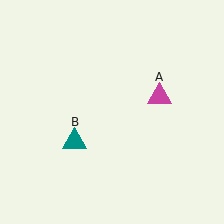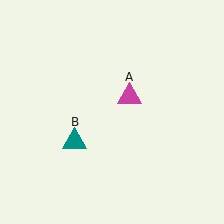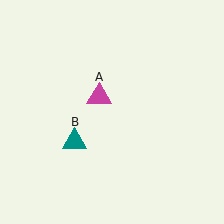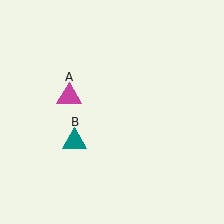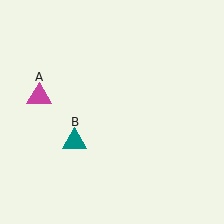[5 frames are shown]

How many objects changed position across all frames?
1 object changed position: magenta triangle (object A).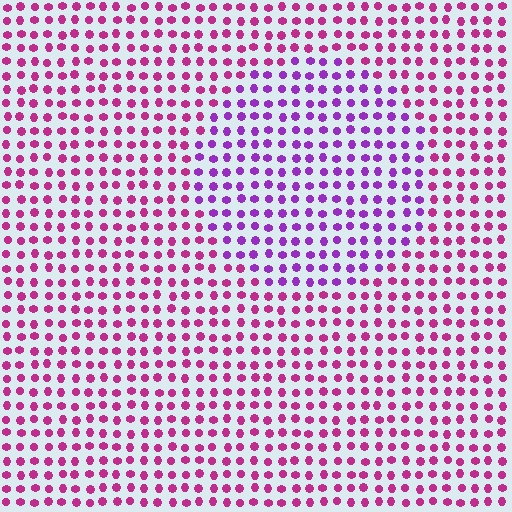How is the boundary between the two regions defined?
The boundary is defined purely by a slight shift in hue (about 37 degrees). Spacing, size, and orientation are identical on both sides.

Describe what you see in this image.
The image is filled with small magenta elements in a uniform arrangement. A circle-shaped region is visible where the elements are tinted to a slightly different hue, forming a subtle color boundary.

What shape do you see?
I see a circle.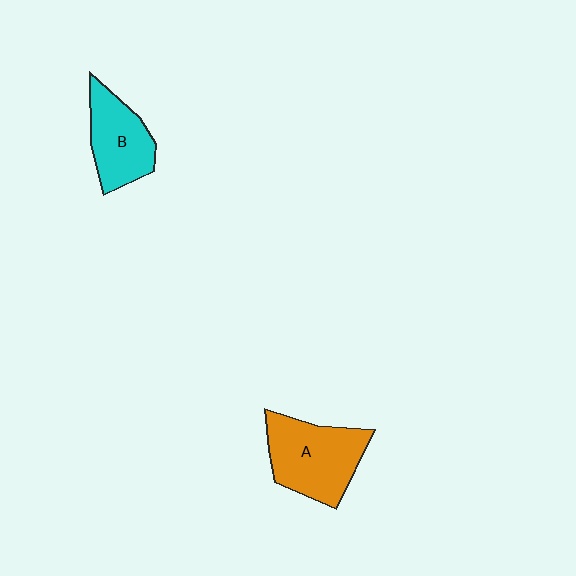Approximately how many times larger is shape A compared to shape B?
Approximately 1.3 times.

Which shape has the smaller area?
Shape B (cyan).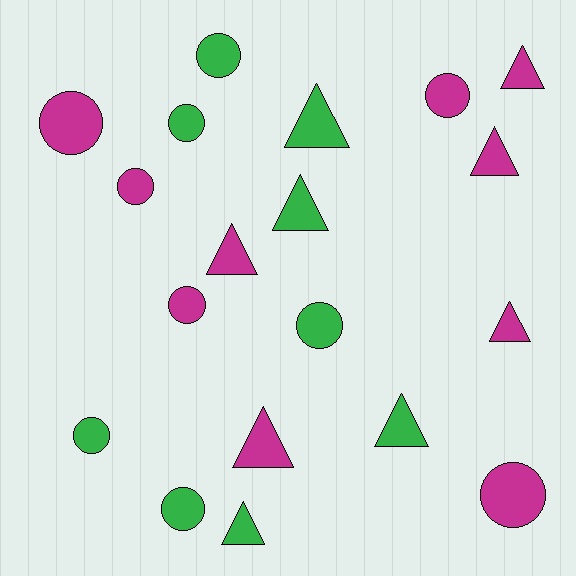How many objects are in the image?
There are 19 objects.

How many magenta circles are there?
There are 5 magenta circles.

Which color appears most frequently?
Magenta, with 10 objects.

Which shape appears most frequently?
Circle, with 10 objects.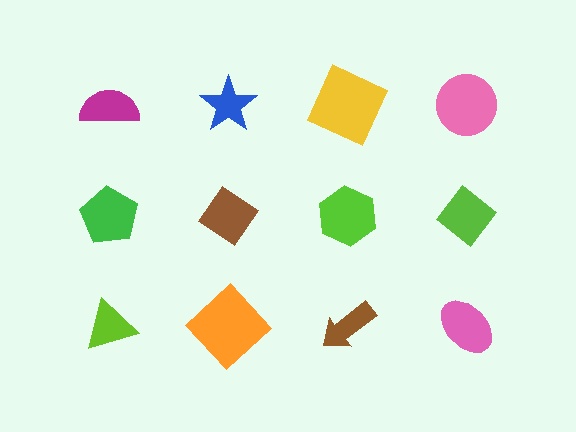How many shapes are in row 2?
4 shapes.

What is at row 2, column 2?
A brown diamond.